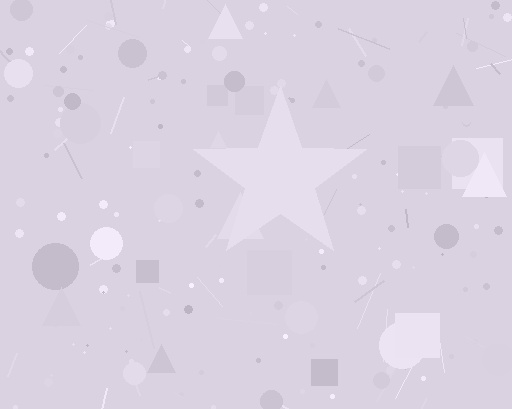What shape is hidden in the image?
A star is hidden in the image.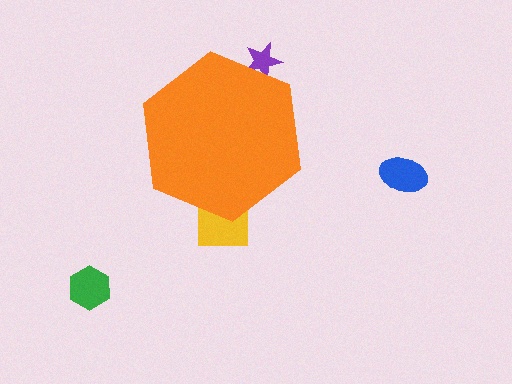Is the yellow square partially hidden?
Yes, the yellow square is partially hidden behind the orange hexagon.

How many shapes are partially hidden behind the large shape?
2 shapes are partially hidden.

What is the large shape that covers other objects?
An orange hexagon.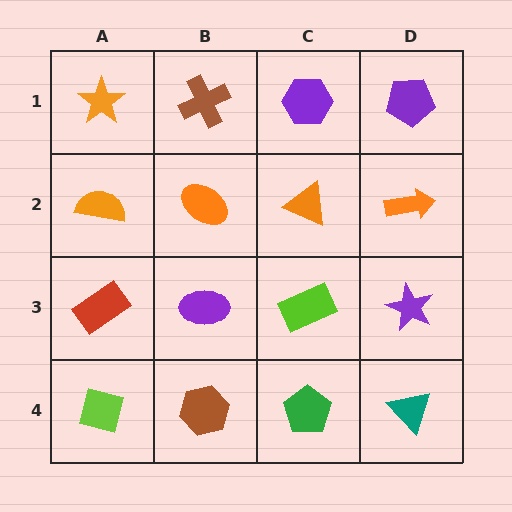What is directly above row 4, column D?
A purple star.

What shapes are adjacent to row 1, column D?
An orange arrow (row 2, column D), a purple hexagon (row 1, column C).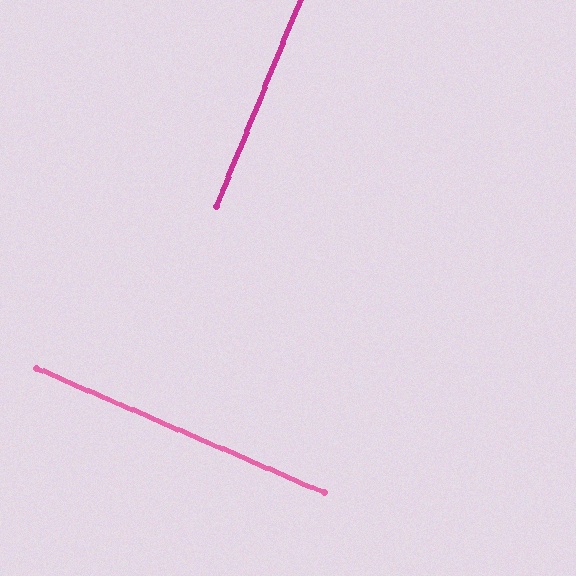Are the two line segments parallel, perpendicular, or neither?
Perpendicular — they meet at approximately 88°.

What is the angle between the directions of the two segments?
Approximately 88 degrees.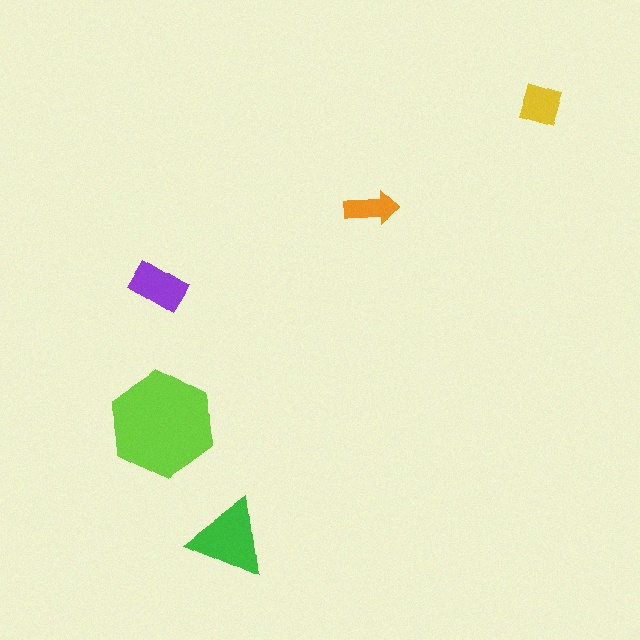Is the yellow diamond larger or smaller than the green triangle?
Smaller.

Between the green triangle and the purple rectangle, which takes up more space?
The green triangle.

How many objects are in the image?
There are 5 objects in the image.